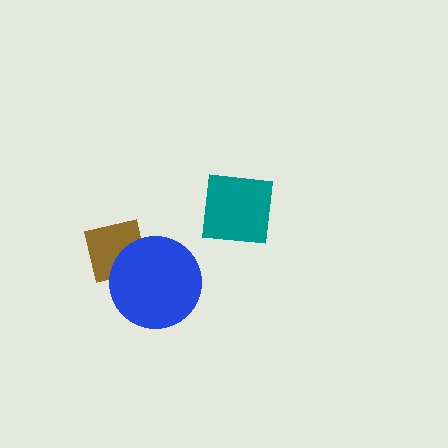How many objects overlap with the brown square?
1 object overlaps with the brown square.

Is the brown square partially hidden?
Yes, it is partially covered by another shape.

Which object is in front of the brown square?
The blue circle is in front of the brown square.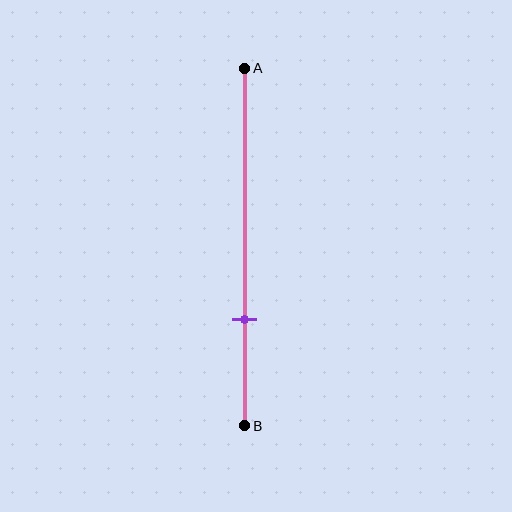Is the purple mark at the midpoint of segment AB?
No, the mark is at about 70% from A, not at the 50% midpoint.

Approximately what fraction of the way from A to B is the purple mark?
The purple mark is approximately 70% of the way from A to B.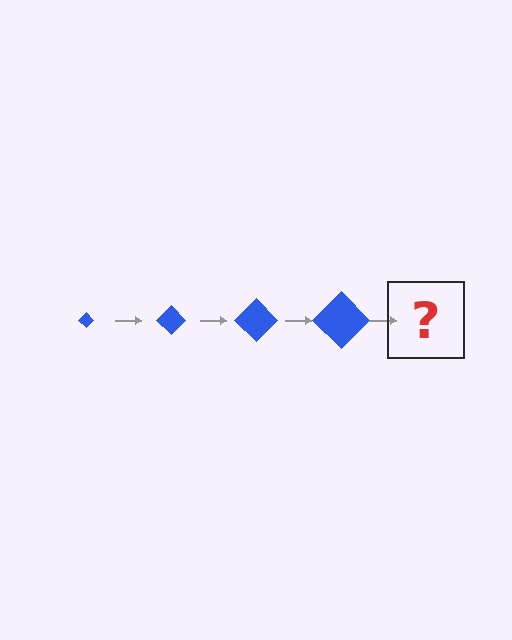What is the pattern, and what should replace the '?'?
The pattern is that the diamond gets progressively larger each step. The '?' should be a blue diamond, larger than the previous one.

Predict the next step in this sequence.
The next step is a blue diamond, larger than the previous one.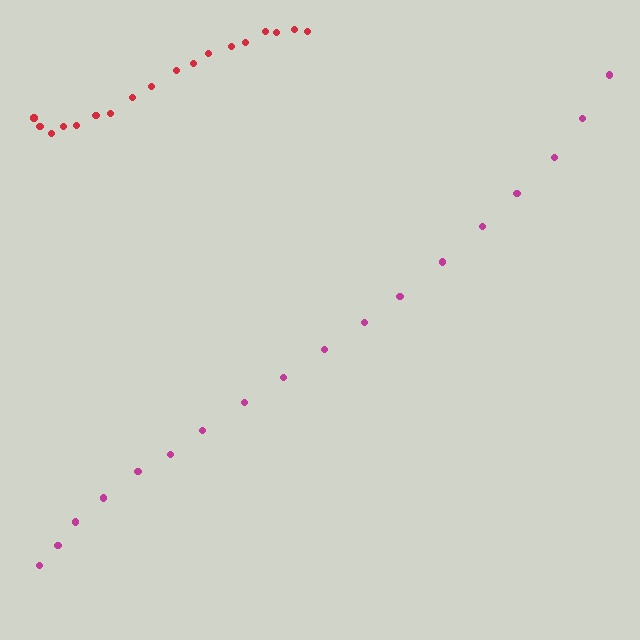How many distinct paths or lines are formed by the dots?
There are 2 distinct paths.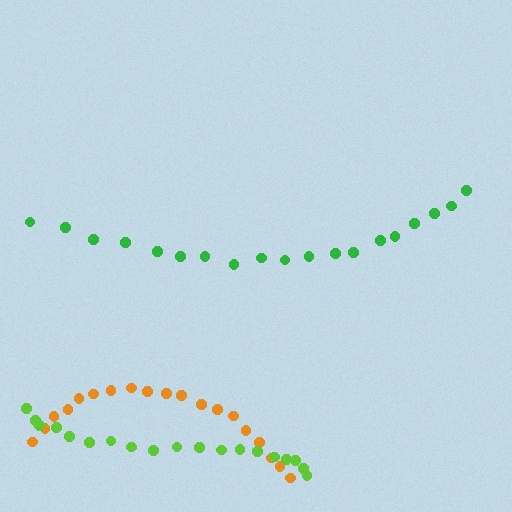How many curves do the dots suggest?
There are 3 distinct paths.